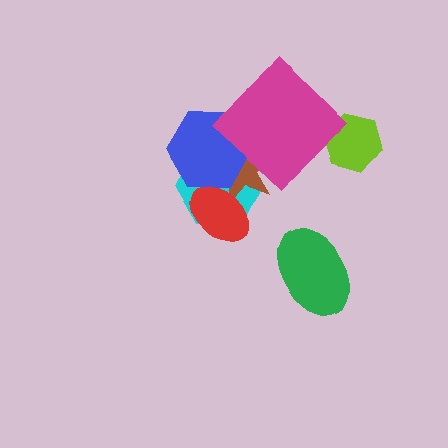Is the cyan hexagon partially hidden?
Yes, it is partially covered by another shape.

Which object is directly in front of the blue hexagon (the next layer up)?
The magenta diamond is directly in front of the blue hexagon.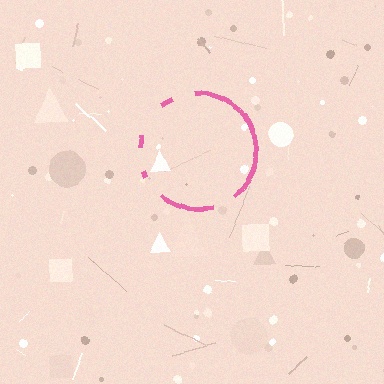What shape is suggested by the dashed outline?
The dashed outline suggests a circle.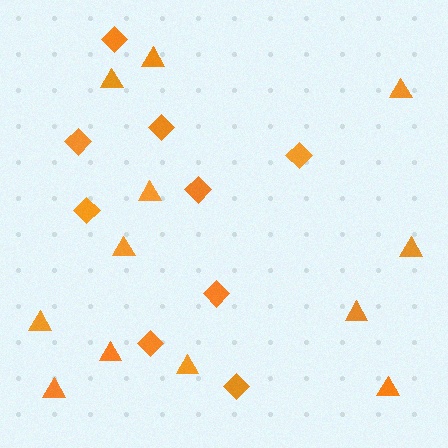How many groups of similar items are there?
There are 2 groups: one group of triangles (12) and one group of diamonds (9).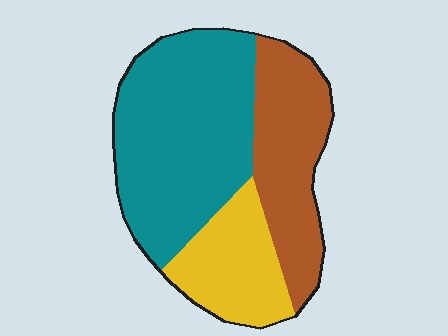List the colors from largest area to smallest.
From largest to smallest: teal, brown, yellow.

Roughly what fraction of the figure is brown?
Brown covers roughly 30% of the figure.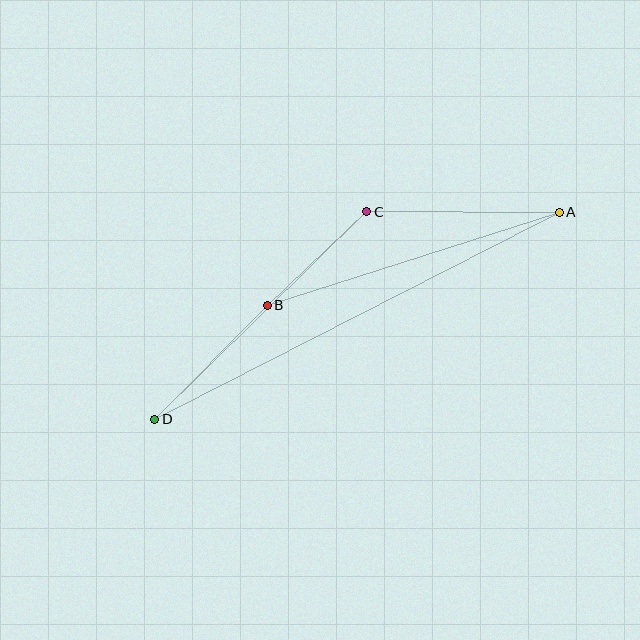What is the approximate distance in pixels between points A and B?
The distance between A and B is approximately 307 pixels.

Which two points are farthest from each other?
Points A and D are farthest from each other.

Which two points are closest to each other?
Points B and C are closest to each other.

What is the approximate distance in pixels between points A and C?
The distance between A and C is approximately 193 pixels.